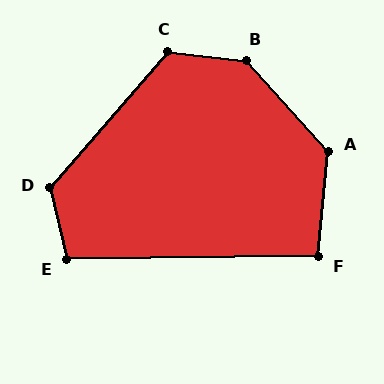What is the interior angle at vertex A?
Approximately 133 degrees (obtuse).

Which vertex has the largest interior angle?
B, at approximately 138 degrees.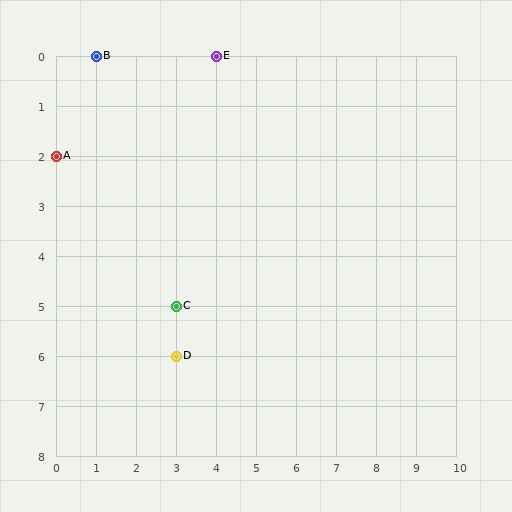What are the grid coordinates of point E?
Point E is at grid coordinates (4, 0).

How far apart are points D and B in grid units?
Points D and B are 2 columns and 6 rows apart (about 6.3 grid units diagonally).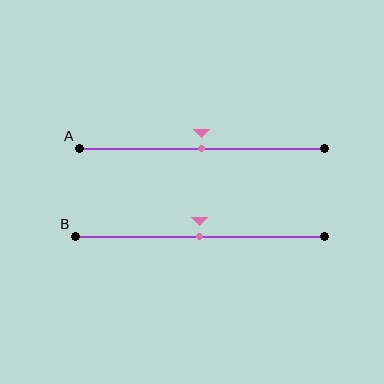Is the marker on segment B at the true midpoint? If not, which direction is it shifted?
Yes, the marker on segment B is at the true midpoint.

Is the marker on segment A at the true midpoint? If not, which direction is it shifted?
Yes, the marker on segment A is at the true midpoint.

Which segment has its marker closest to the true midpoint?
Segment A has its marker closest to the true midpoint.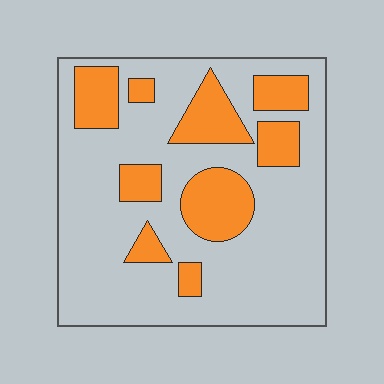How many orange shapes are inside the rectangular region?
9.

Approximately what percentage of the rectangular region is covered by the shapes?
Approximately 25%.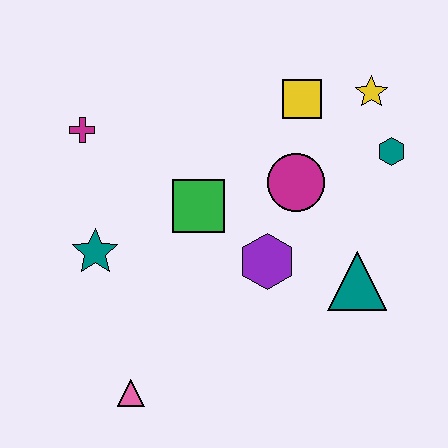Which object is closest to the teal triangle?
The purple hexagon is closest to the teal triangle.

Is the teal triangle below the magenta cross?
Yes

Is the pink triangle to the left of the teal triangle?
Yes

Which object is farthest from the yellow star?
The pink triangle is farthest from the yellow star.